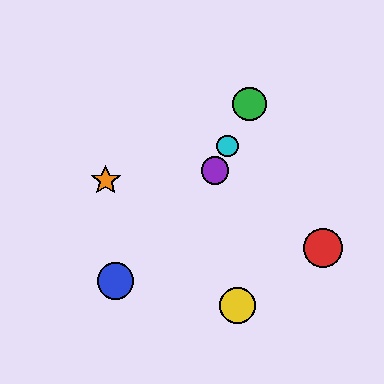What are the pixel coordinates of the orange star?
The orange star is at (106, 180).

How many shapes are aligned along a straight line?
3 shapes (the green circle, the purple circle, the cyan circle) are aligned along a straight line.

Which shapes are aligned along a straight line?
The green circle, the purple circle, the cyan circle are aligned along a straight line.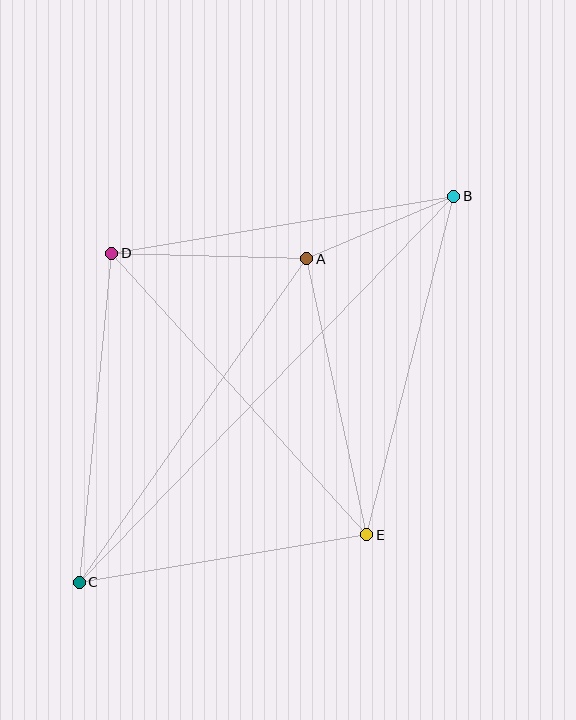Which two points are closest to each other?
Points A and B are closest to each other.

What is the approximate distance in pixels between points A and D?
The distance between A and D is approximately 195 pixels.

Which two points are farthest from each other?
Points B and C are farthest from each other.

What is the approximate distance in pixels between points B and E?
The distance between B and E is approximately 349 pixels.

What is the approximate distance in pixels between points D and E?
The distance between D and E is approximately 380 pixels.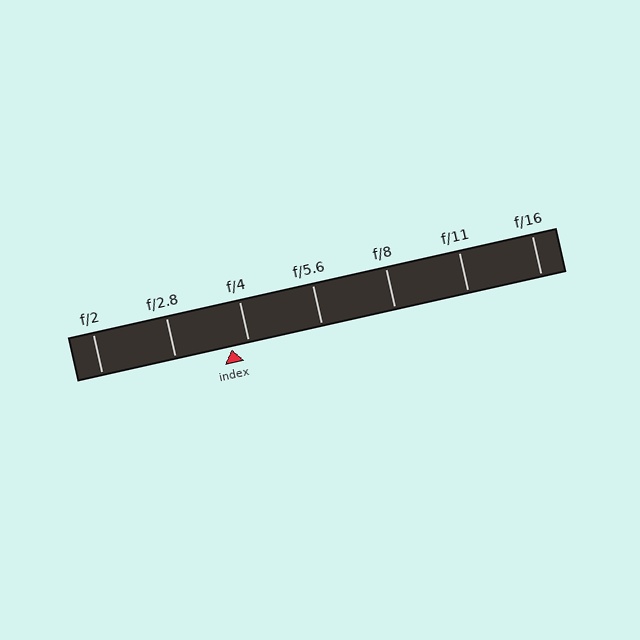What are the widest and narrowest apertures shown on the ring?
The widest aperture shown is f/2 and the narrowest is f/16.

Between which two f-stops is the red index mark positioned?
The index mark is between f/2.8 and f/4.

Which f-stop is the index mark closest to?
The index mark is closest to f/4.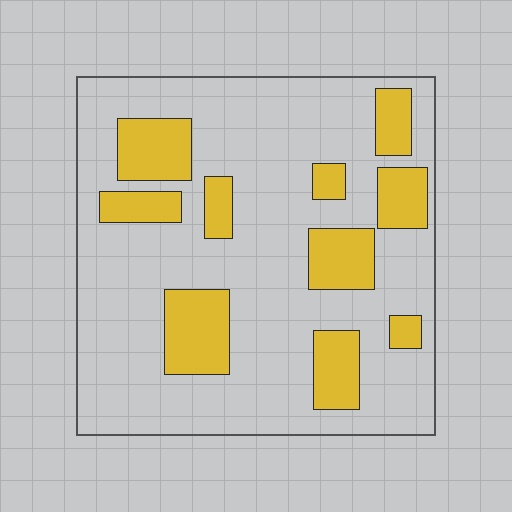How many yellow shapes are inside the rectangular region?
10.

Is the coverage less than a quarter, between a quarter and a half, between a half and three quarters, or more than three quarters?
Less than a quarter.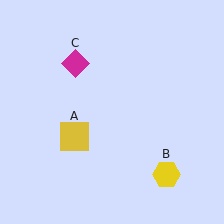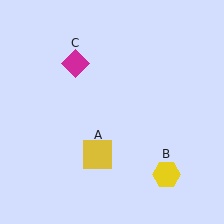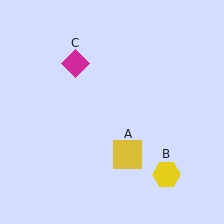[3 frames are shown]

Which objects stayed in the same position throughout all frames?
Yellow hexagon (object B) and magenta diamond (object C) remained stationary.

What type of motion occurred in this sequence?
The yellow square (object A) rotated counterclockwise around the center of the scene.